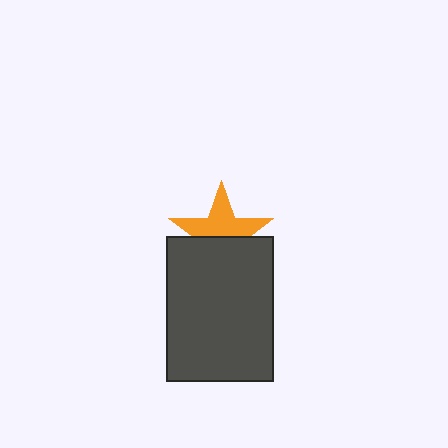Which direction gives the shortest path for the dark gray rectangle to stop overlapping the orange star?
Moving down gives the shortest separation.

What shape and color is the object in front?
The object in front is a dark gray rectangle.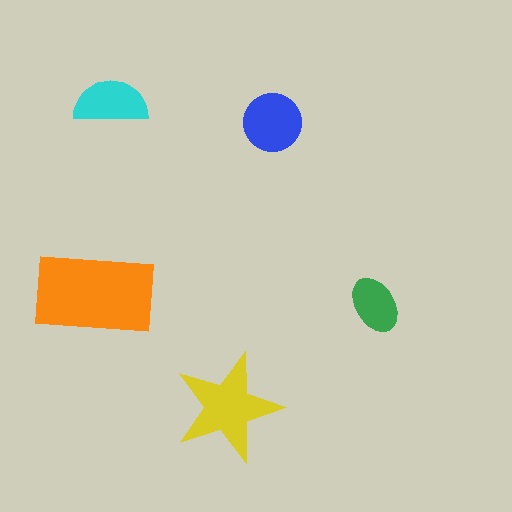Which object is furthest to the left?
The orange rectangle is leftmost.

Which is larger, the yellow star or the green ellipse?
The yellow star.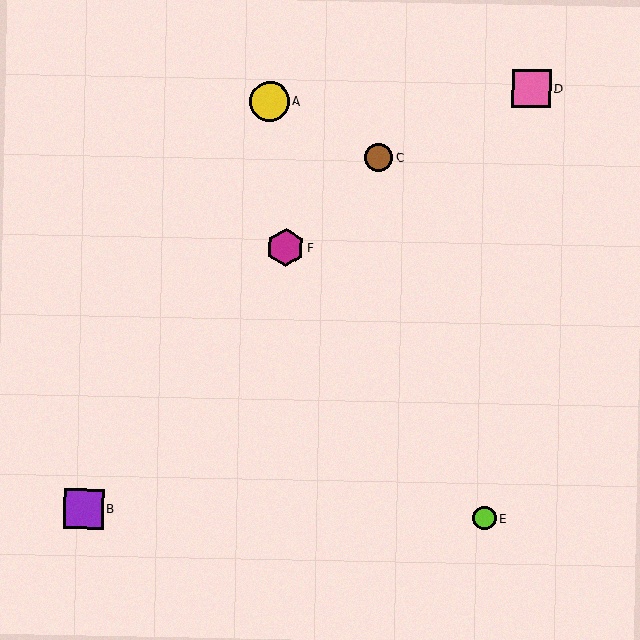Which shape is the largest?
The purple square (labeled B) is the largest.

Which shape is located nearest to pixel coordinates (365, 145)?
The brown circle (labeled C) at (379, 157) is nearest to that location.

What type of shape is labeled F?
Shape F is a magenta hexagon.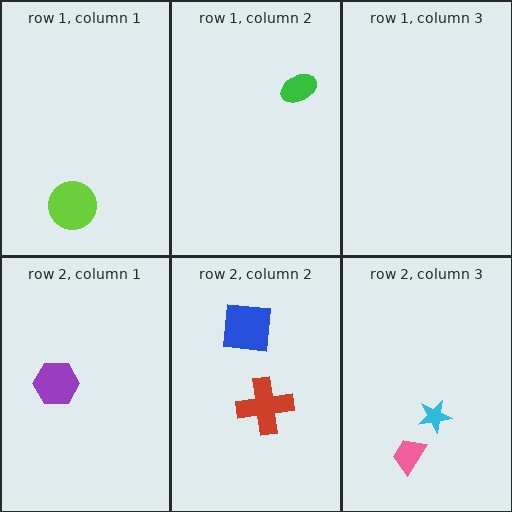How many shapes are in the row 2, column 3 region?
2.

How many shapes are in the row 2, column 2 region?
2.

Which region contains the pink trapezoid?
The row 2, column 3 region.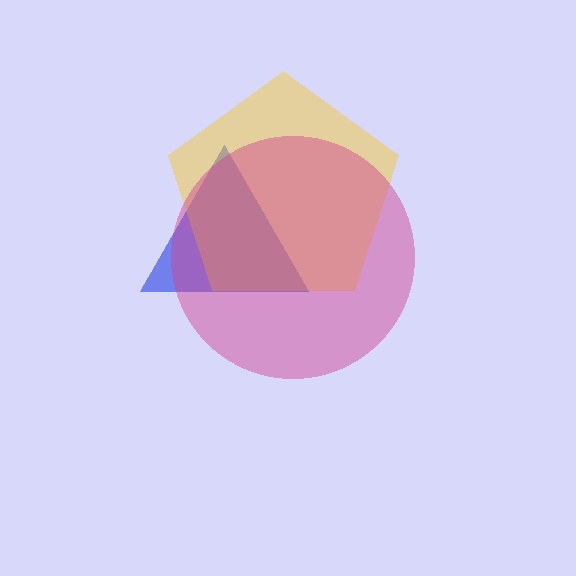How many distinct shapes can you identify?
There are 3 distinct shapes: a blue triangle, a yellow pentagon, a magenta circle.